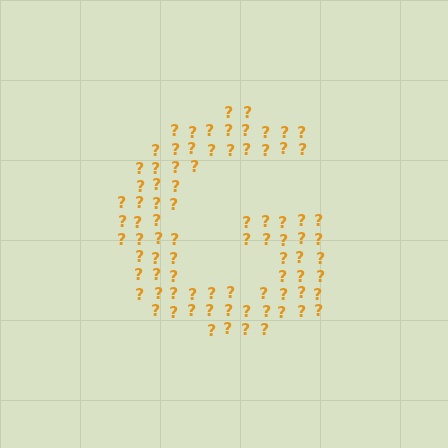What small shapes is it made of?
It is made of small question marks.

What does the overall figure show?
The overall figure shows the letter G.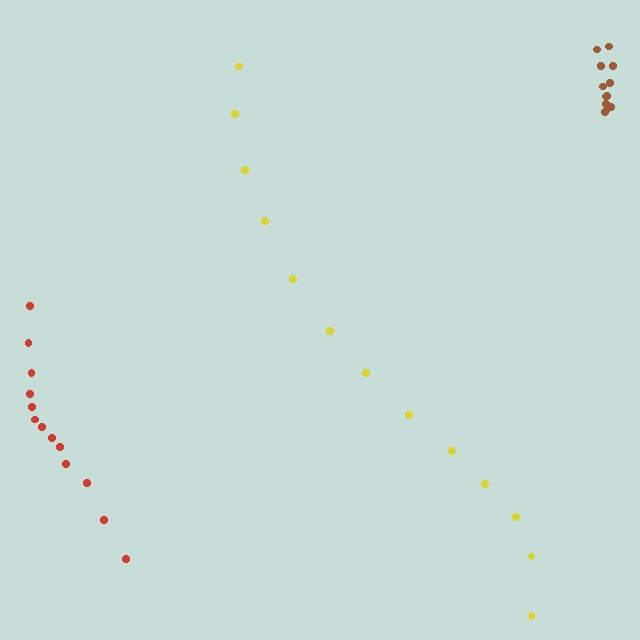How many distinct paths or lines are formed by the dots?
There are 3 distinct paths.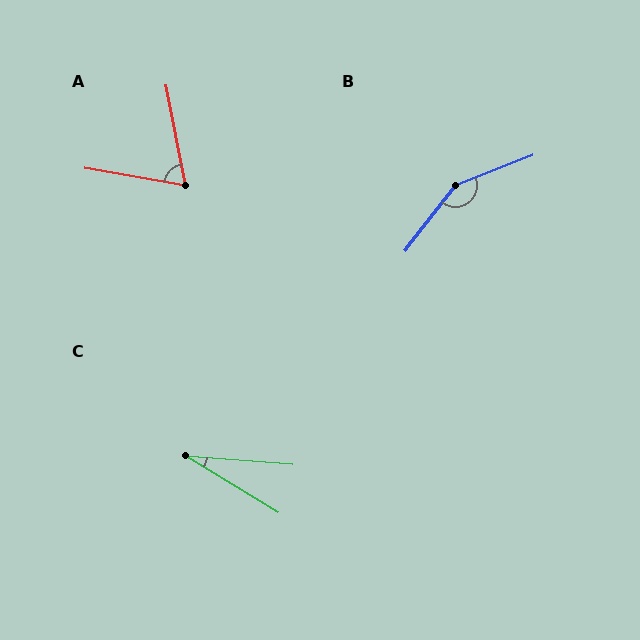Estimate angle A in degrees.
Approximately 69 degrees.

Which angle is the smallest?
C, at approximately 27 degrees.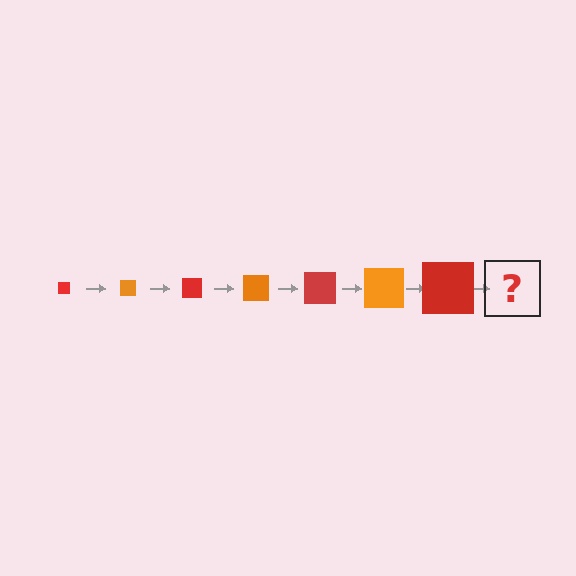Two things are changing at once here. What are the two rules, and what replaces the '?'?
The two rules are that the square grows larger each step and the color cycles through red and orange. The '?' should be an orange square, larger than the previous one.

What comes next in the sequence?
The next element should be an orange square, larger than the previous one.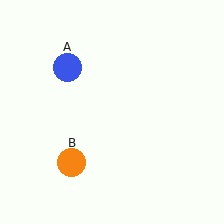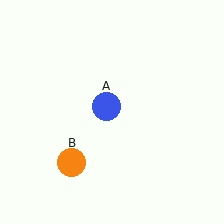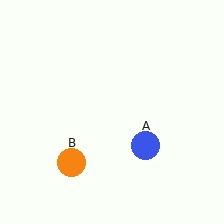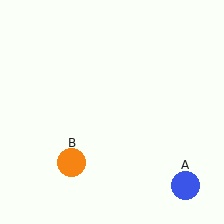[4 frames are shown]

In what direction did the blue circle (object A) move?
The blue circle (object A) moved down and to the right.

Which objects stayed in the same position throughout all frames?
Orange circle (object B) remained stationary.